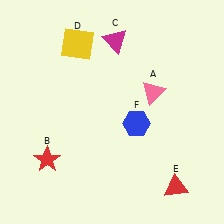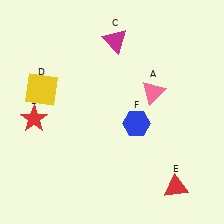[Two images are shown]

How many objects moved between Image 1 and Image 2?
2 objects moved between the two images.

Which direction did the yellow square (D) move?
The yellow square (D) moved down.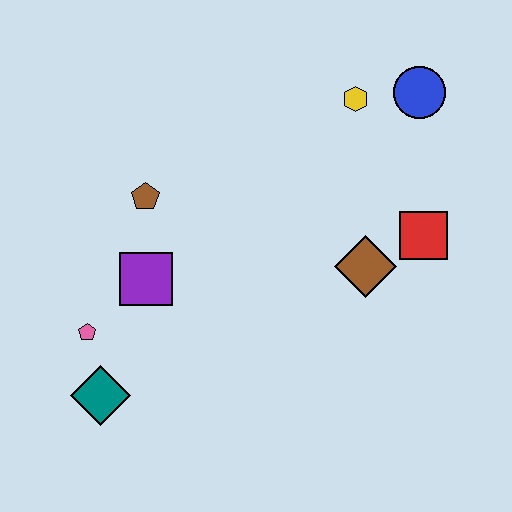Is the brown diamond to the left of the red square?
Yes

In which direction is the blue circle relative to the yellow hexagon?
The blue circle is to the right of the yellow hexagon.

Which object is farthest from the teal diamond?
The blue circle is farthest from the teal diamond.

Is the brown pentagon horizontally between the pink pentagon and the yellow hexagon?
Yes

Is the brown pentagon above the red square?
Yes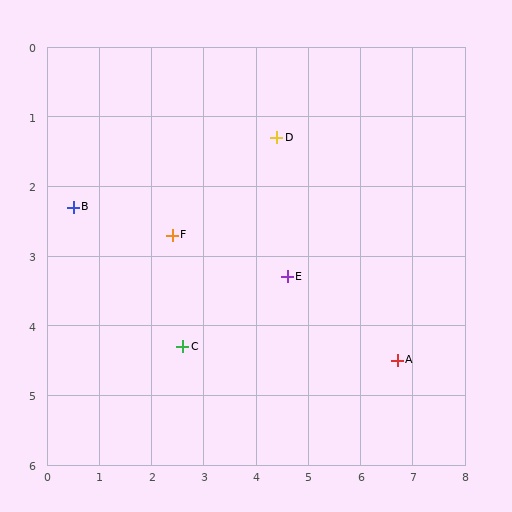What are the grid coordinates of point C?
Point C is at approximately (2.6, 4.3).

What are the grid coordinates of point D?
Point D is at approximately (4.4, 1.3).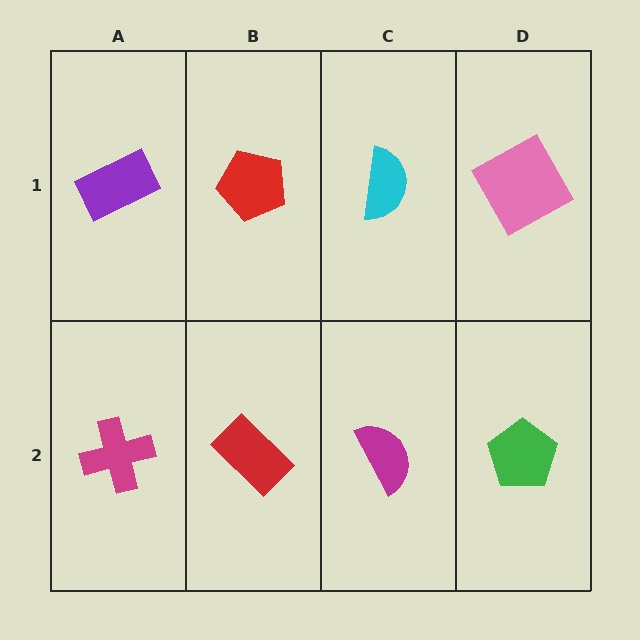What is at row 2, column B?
A red rectangle.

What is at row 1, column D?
A pink square.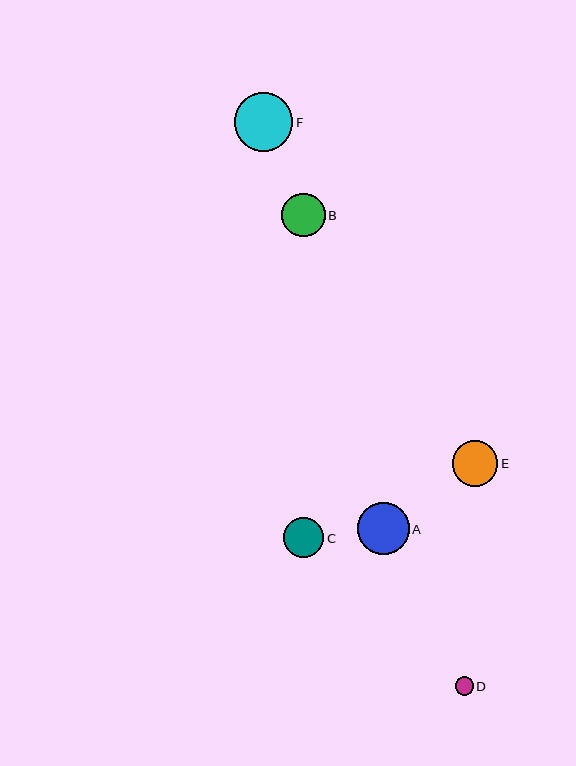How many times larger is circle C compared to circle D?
Circle C is approximately 2.2 times the size of circle D.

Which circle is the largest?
Circle F is the largest with a size of approximately 59 pixels.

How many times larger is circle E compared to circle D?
Circle E is approximately 2.5 times the size of circle D.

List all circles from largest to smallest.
From largest to smallest: F, A, E, B, C, D.